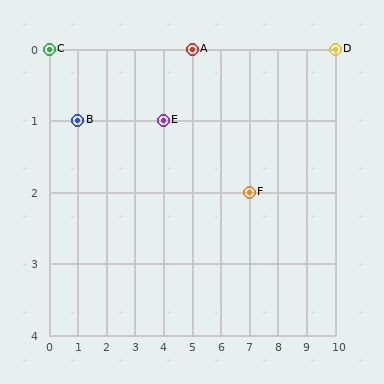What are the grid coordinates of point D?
Point D is at grid coordinates (10, 0).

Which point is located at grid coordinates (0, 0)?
Point C is at (0, 0).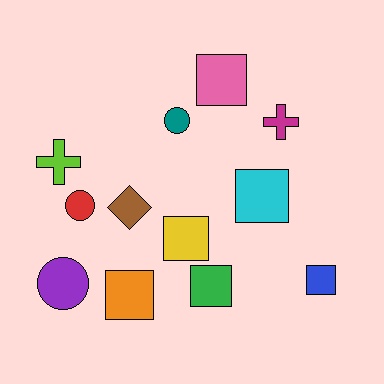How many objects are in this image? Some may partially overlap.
There are 12 objects.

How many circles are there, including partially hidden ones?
There are 3 circles.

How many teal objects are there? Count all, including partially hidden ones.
There is 1 teal object.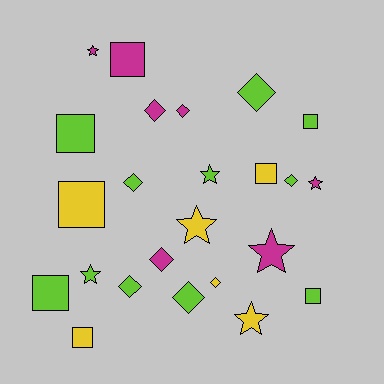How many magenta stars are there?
There are 3 magenta stars.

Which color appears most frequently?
Lime, with 11 objects.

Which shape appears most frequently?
Diamond, with 9 objects.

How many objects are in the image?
There are 24 objects.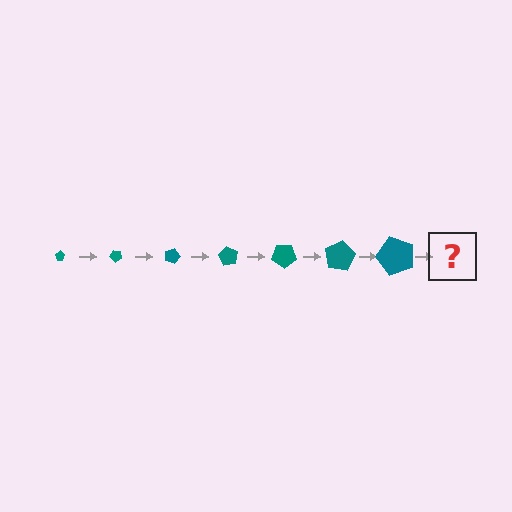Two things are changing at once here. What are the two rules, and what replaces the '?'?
The two rules are that the pentagon grows larger each step and it rotates 45 degrees each step. The '?' should be a pentagon, larger than the previous one and rotated 315 degrees from the start.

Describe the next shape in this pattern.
It should be a pentagon, larger than the previous one and rotated 315 degrees from the start.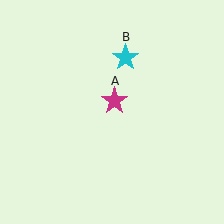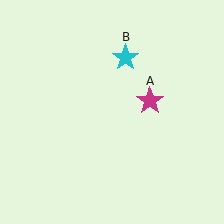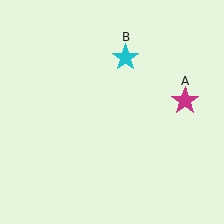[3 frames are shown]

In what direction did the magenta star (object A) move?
The magenta star (object A) moved right.